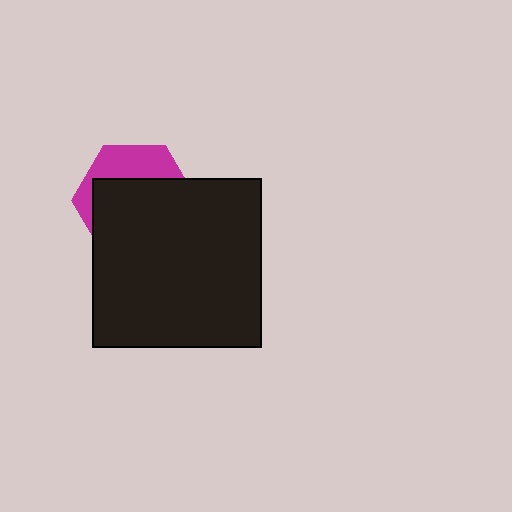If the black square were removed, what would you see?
You would see the complete magenta hexagon.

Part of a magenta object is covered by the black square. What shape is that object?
It is a hexagon.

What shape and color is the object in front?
The object in front is a black square.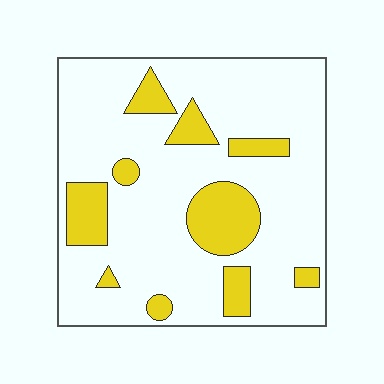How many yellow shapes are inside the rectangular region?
10.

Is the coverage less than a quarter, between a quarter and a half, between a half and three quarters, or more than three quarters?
Less than a quarter.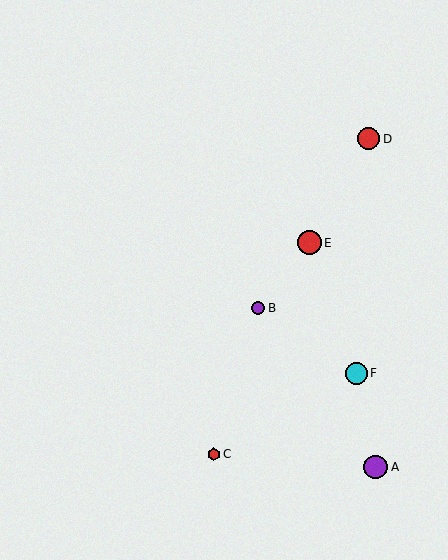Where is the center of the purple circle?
The center of the purple circle is at (376, 467).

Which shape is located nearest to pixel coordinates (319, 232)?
The red circle (labeled E) at (309, 243) is nearest to that location.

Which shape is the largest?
The red circle (labeled E) is the largest.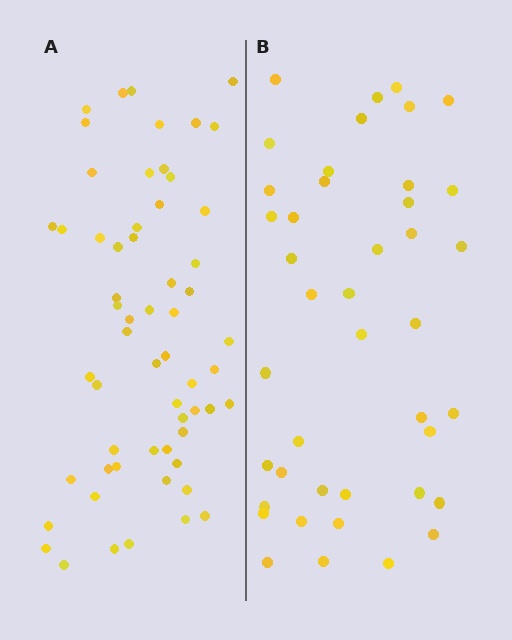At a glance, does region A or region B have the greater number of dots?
Region A (the left region) has more dots.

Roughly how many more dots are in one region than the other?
Region A has approximately 15 more dots than region B.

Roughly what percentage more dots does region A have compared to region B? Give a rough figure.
About 40% more.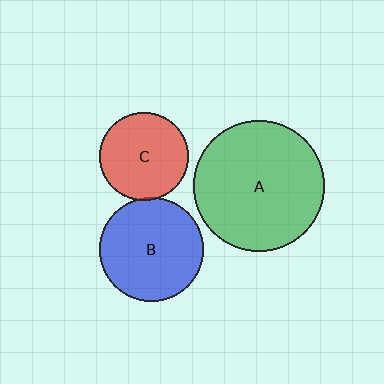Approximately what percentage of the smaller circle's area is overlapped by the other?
Approximately 5%.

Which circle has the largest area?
Circle A (green).